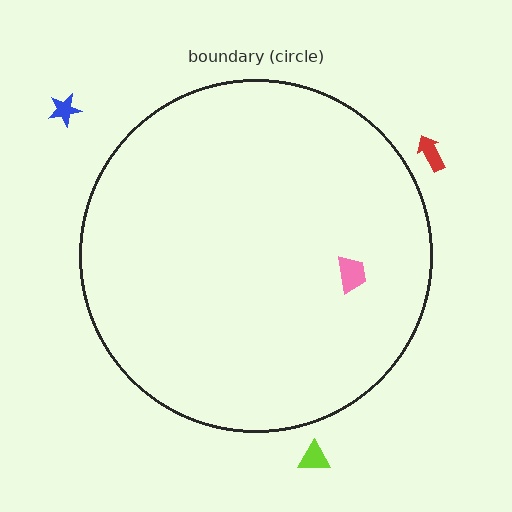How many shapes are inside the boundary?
1 inside, 3 outside.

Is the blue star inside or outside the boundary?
Outside.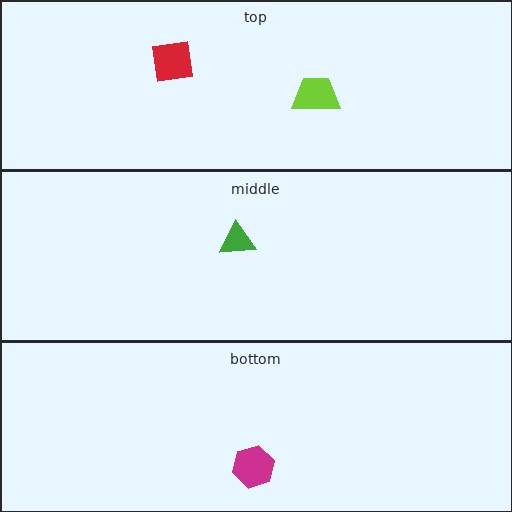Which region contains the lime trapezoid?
The top region.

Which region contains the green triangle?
The middle region.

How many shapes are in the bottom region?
1.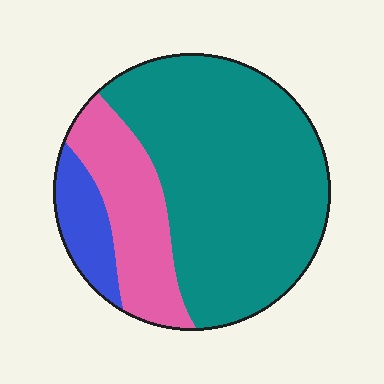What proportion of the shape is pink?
Pink covers about 25% of the shape.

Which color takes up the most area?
Teal, at roughly 65%.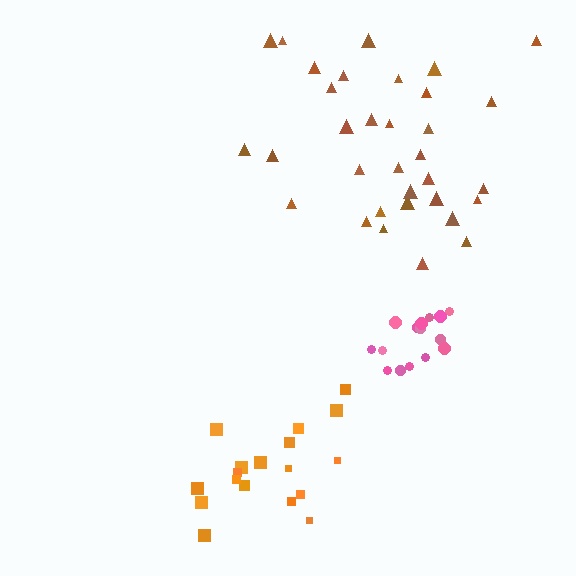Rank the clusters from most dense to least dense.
pink, orange, brown.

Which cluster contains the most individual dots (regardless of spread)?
Brown (33).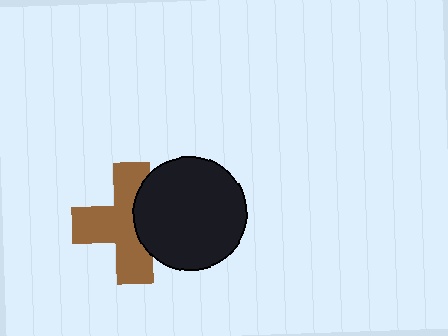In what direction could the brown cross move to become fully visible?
The brown cross could move left. That would shift it out from behind the black circle entirely.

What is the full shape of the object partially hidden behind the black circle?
The partially hidden object is a brown cross.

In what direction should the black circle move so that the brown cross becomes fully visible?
The black circle should move right. That is the shortest direction to clear the overlap and leave the brown cross fully visible.